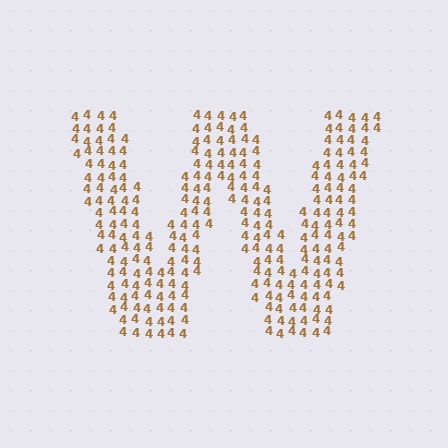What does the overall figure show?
The overall figure shows the letter W.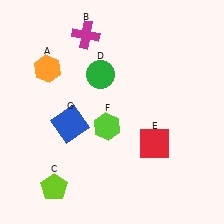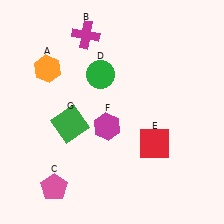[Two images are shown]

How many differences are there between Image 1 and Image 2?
There are 3 differences between the two images.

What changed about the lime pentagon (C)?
In Image 1, C is lime. In Image 2, it changed to pink.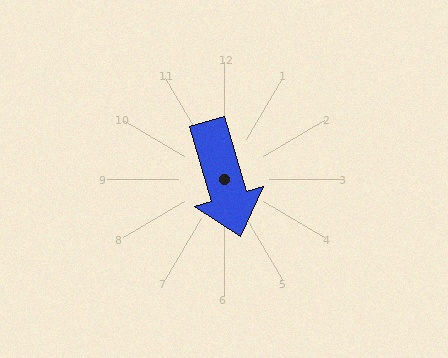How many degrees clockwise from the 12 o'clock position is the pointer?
Approximately 164 degrees.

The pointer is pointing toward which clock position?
Roughly 5 o'clock.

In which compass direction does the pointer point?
South.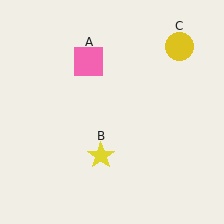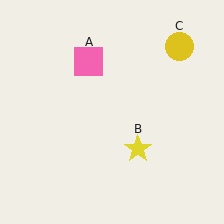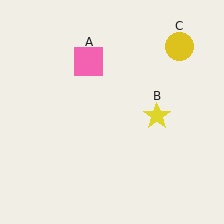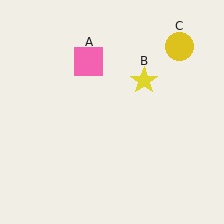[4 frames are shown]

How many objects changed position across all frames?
1 object changed position: yellow star (object B).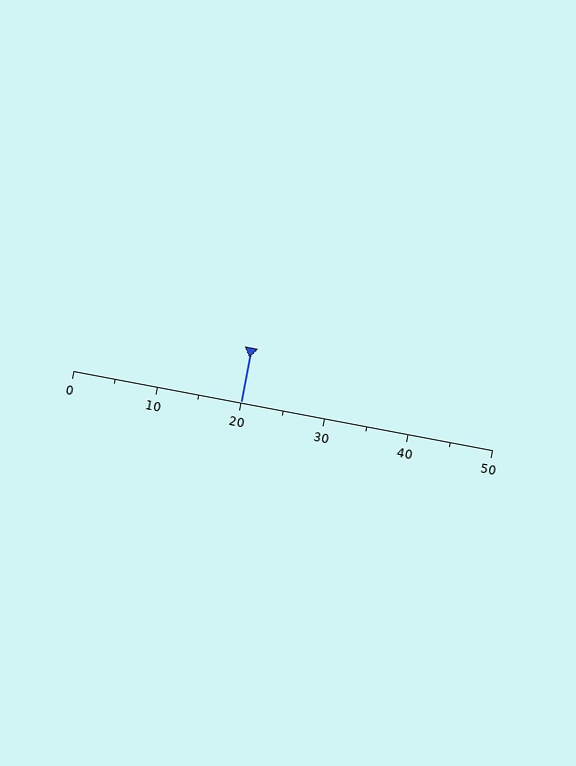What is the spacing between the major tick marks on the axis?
The major ticks are spaced 10 apart.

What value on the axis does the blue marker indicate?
The marker indicates approximately 20.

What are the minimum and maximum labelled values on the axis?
The axis runs from 0 to 50.